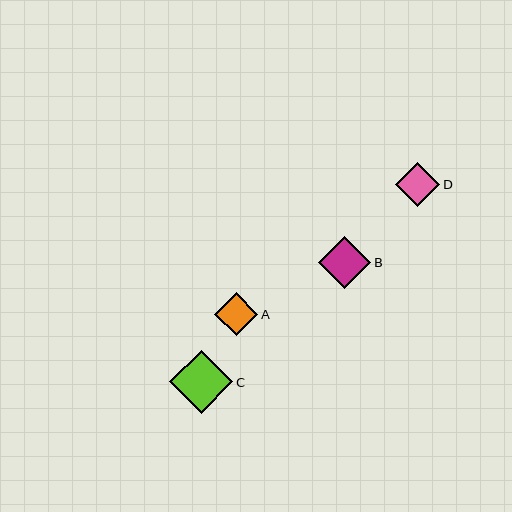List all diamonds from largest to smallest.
From largest to smallest: C, B, D, A.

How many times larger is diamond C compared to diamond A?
Diamond C is approximately 1.5 times the size of diamond A.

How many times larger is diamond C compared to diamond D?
Diamond C is approximately 1.4 times the size of diamond D.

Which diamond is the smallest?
Diamond A is the smallest with a size of approximately 43 pixels.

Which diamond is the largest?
Diamond C is the largest with a size of approximately 63 pixels.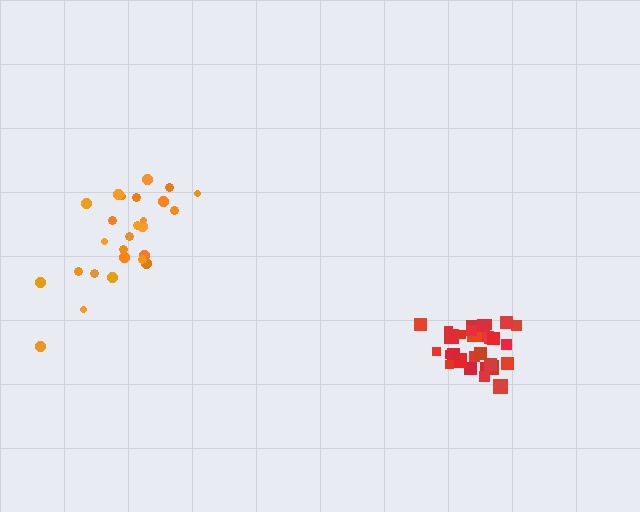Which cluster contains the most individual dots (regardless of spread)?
Red (32).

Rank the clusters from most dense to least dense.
red, orange.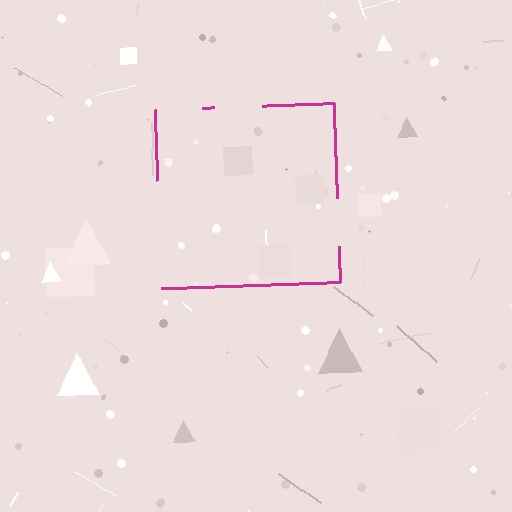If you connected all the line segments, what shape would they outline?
They would outline a square.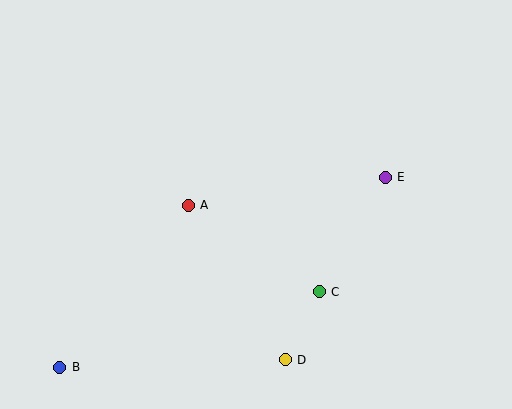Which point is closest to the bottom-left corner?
Point B is closest to the bottom-left corner.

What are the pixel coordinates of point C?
Point C is at (320, 291).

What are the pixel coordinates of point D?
Point D is at (285, 359).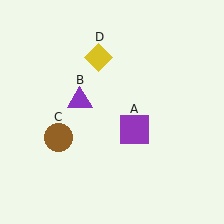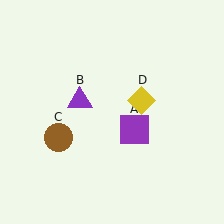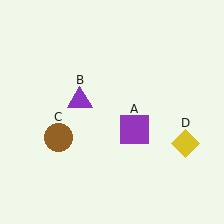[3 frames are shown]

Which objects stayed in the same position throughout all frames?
Purple square (object A) and purple triangle (object B) and brown circle (object C) remained stationary.